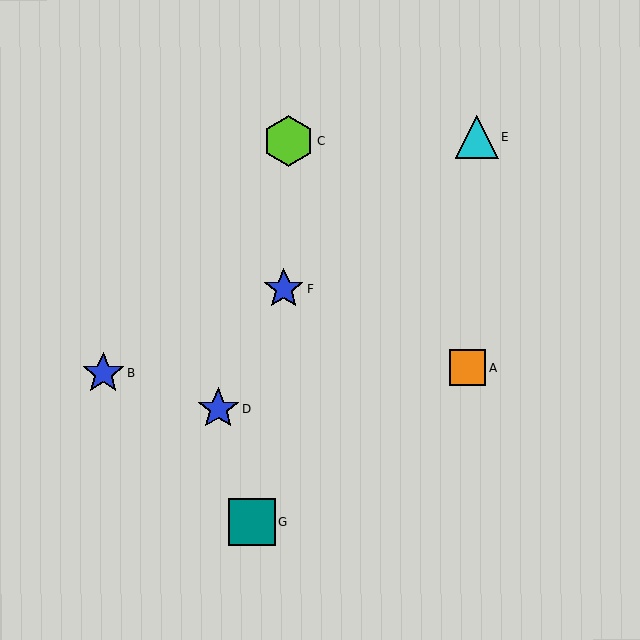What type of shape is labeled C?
Shape C is a lime hexagon.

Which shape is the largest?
The lime hexagon (labeled C) is the largest.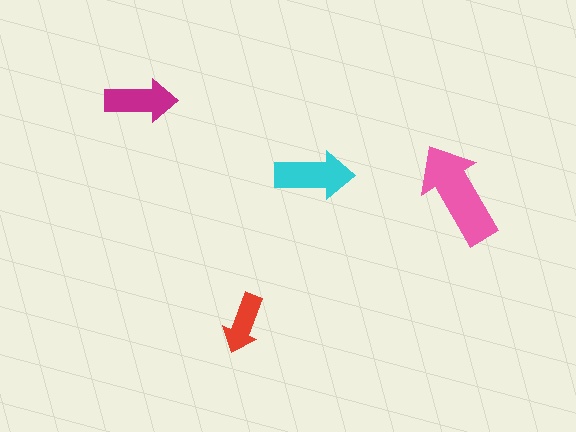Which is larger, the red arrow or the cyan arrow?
The cyan one.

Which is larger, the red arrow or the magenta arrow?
The magenta one.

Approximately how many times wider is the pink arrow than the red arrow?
About 2 times wider.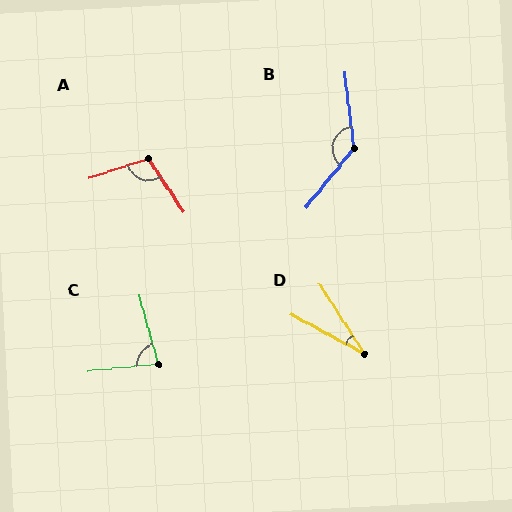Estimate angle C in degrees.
Approximately 80 degrees.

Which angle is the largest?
B, at approximately 134 degrees.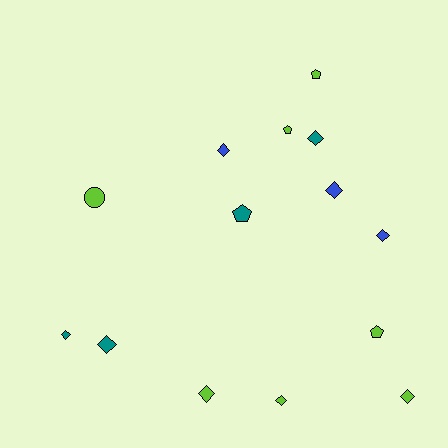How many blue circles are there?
There are no blue circles.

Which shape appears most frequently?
Diamond, with 9 objects.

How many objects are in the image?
There are 14 objects.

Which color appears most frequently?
Lime, with 7 objects.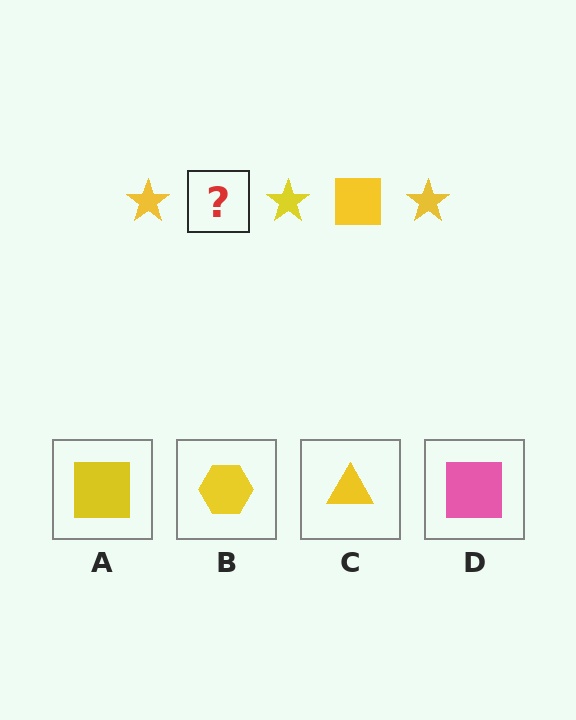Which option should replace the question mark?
Option A.